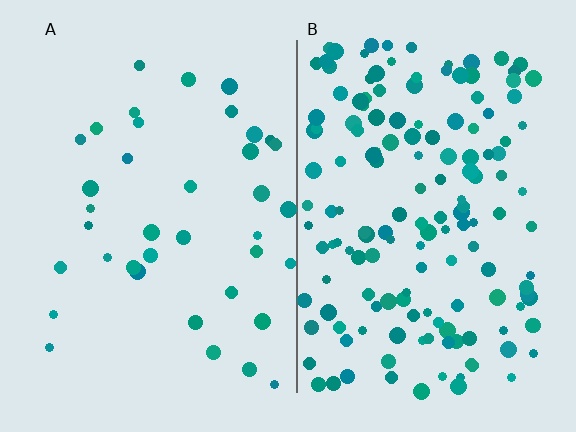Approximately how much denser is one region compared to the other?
Approximately 4.2× — region B over region A.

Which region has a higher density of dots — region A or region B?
B (the right).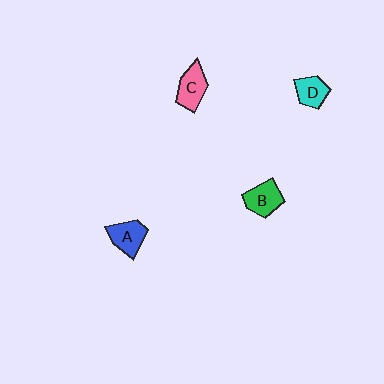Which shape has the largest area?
Shape C (pink).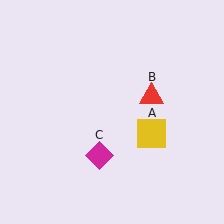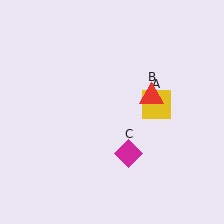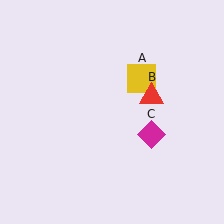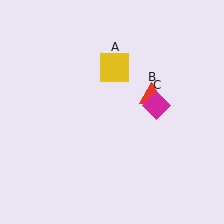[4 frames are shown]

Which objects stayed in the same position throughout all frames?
Red triangle (object B) remained stationary.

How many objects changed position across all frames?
2 objects changed position: yellow square (object A), magenta diamond (object C).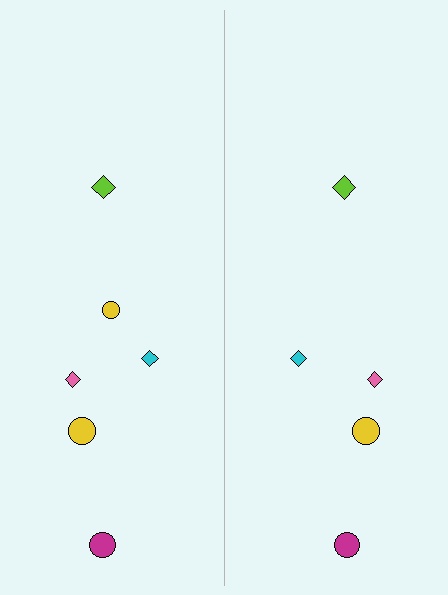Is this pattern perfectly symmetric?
No, the pattern is not perfectly symmetric. A yellow circle is missing from the right side.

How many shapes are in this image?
There are 11 shapes in this image.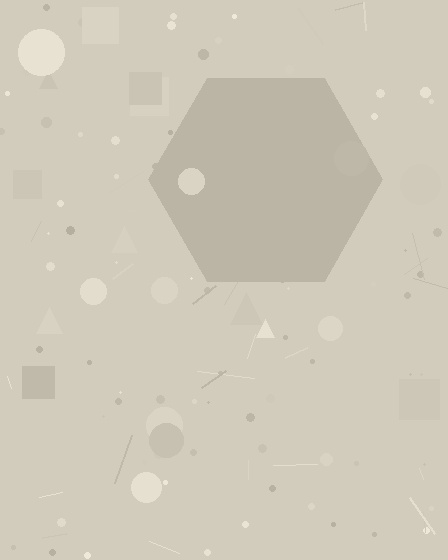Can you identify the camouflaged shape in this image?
The camouflaged shape is a hexagon.